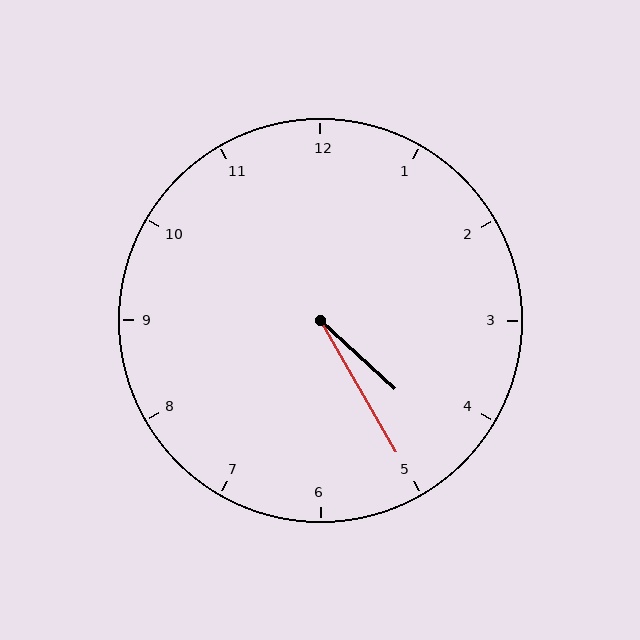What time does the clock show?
4:25.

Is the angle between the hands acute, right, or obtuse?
It is acute.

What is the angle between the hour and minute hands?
Approximately 18 degrees.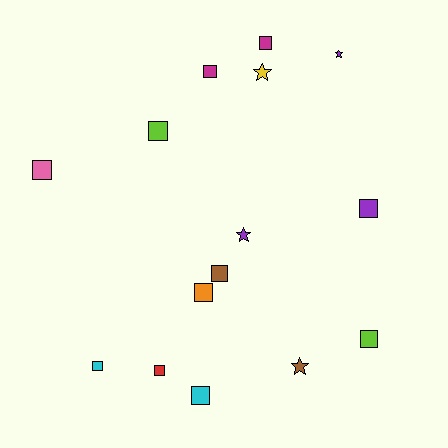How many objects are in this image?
There are 15 objects.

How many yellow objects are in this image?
There is 1 yellow object.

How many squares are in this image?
There are 11 squares.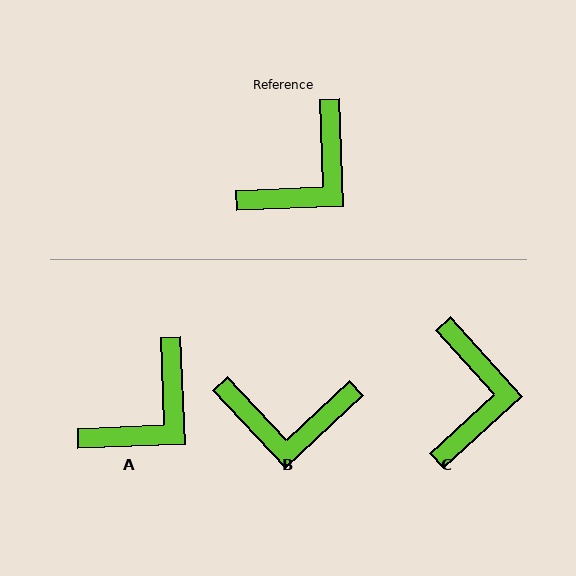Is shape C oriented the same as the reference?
No, it is off by about 40 degrees.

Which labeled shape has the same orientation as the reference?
A.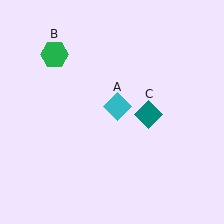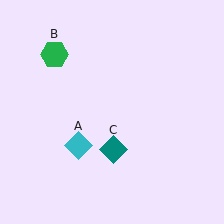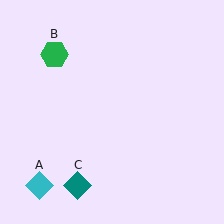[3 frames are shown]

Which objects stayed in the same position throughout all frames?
Green hexagon (object B) remained stationary.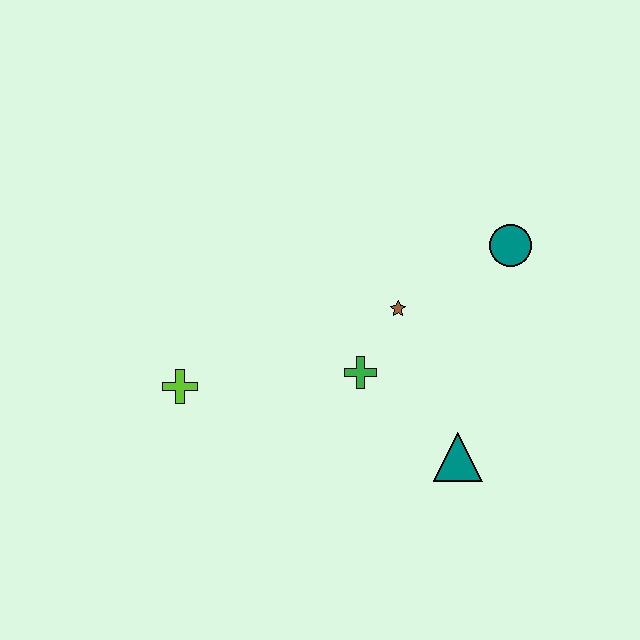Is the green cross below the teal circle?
Yes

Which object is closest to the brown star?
The green cross is closest to the brown star.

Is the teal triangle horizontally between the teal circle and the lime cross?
Yes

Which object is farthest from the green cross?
The teal circle is farthest from the green cross.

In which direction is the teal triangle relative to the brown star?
The teal triangle is below the brown star.